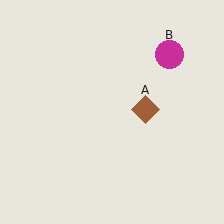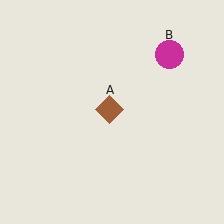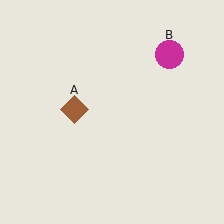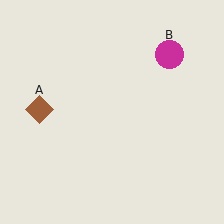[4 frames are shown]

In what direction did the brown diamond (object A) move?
The brown diamond (object A) moved left.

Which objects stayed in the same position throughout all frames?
Magenta circle (object B) remained stationary.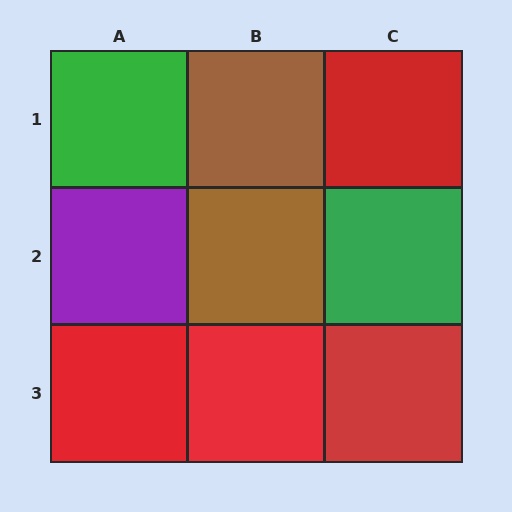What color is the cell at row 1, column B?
Brown.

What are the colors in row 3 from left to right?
Red, red, red.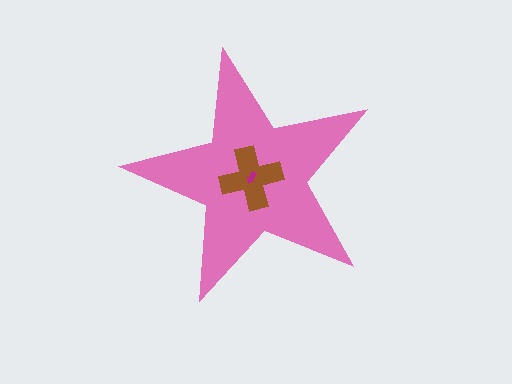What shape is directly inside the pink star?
The brown cross.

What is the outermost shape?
The pink star.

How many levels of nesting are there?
3.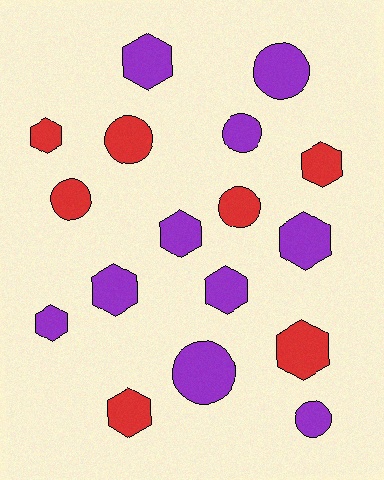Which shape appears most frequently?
Hexagon, with 10 objects.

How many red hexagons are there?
There are 4 red hexagons.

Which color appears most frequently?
Purple, with 10 objects.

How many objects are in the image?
There are 17 objects.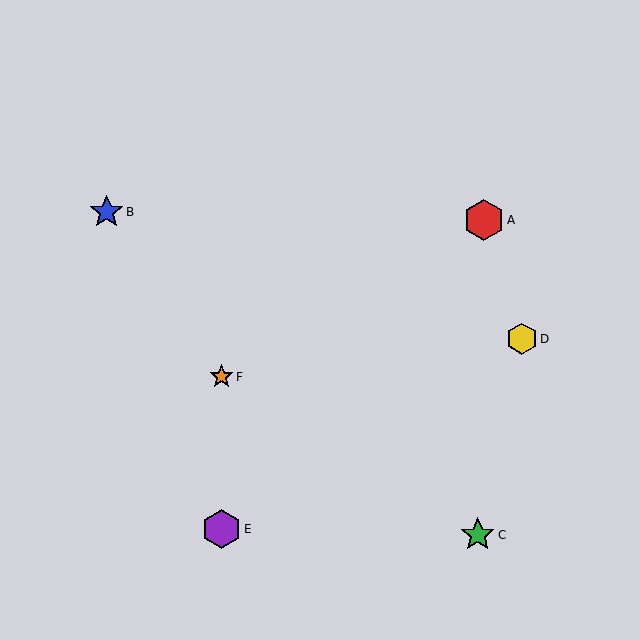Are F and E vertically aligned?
Yes, both are at x≈221.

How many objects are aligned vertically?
2 objects (E, F) are aligned vertically.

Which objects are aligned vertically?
Objects E, F are aligned vertically.